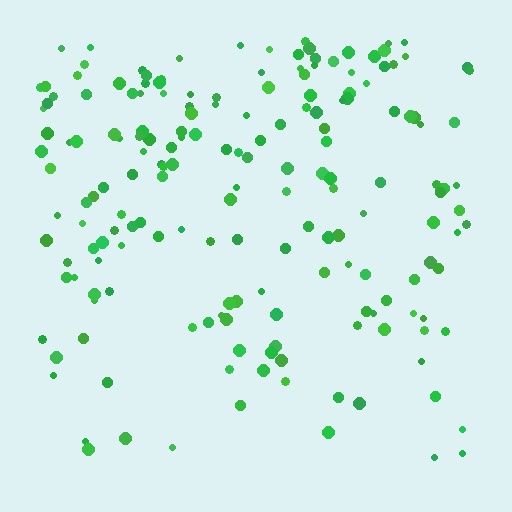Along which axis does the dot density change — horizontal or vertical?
Vertical.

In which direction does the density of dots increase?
From bottom to top, with the top side densest.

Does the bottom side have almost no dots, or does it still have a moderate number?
Still a moderate number, just noticeably fewer than the top.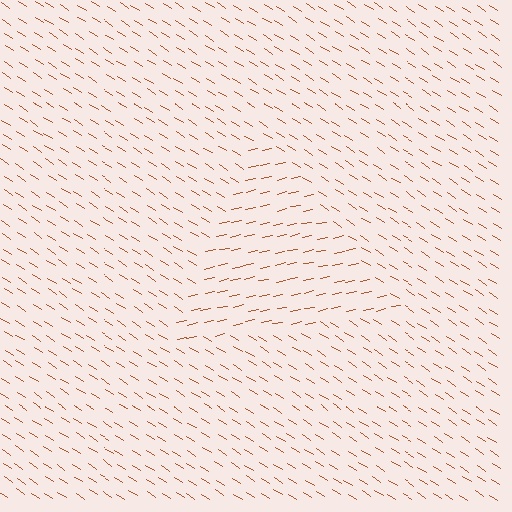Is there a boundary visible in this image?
Yes, there is a texture boundary formed by a change in line orientation.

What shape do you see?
I see a triangle.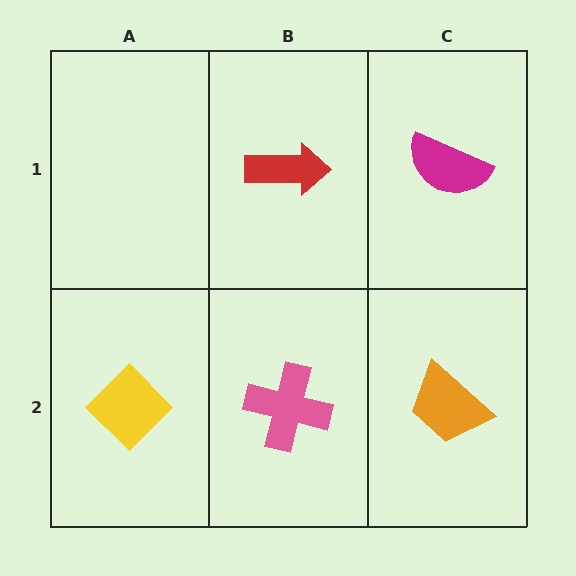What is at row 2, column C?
An orange trapezoid.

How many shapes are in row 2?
3 shapes.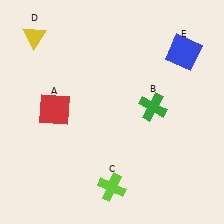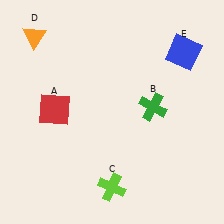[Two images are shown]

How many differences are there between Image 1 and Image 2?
There is 1 difference between the two images.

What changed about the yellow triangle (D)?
In Image 1, D is yellow. In Image 2, it changed to orange.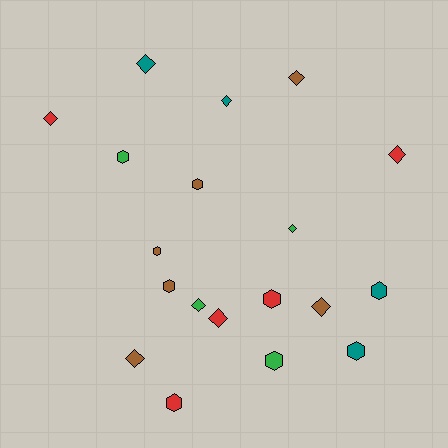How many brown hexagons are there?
There are 3 brown hexagons.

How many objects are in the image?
There are 19 objects.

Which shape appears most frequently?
Diamond, with 10 objects.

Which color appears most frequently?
Brown, with 6 objects.